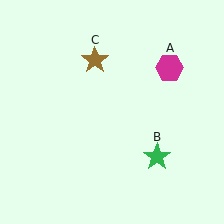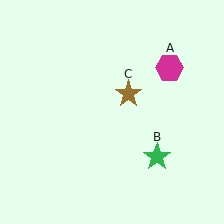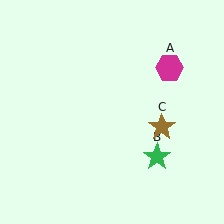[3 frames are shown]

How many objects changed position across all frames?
1 object changed position: brown star (object C).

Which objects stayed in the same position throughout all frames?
Magenta hexagon (object A) and green star (object B) remained stationary.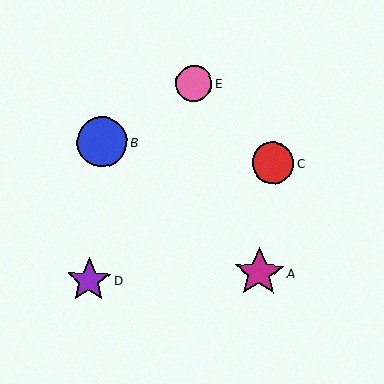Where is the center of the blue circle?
The center of the blue circle is at (102, 142).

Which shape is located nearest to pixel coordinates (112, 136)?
The blue circle (labeled B) at (102, 142) is nearest to that location.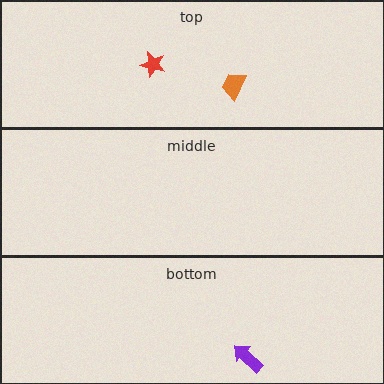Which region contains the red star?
The top region.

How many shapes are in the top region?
2.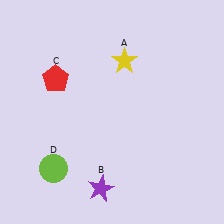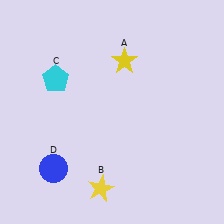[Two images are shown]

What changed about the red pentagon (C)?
In Image 1, C is red. In Image 2, it changed to cyan.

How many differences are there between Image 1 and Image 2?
There are 3 differences between the two images.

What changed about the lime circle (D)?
In Image 1, D is lime. In Image 2, it changed to blue.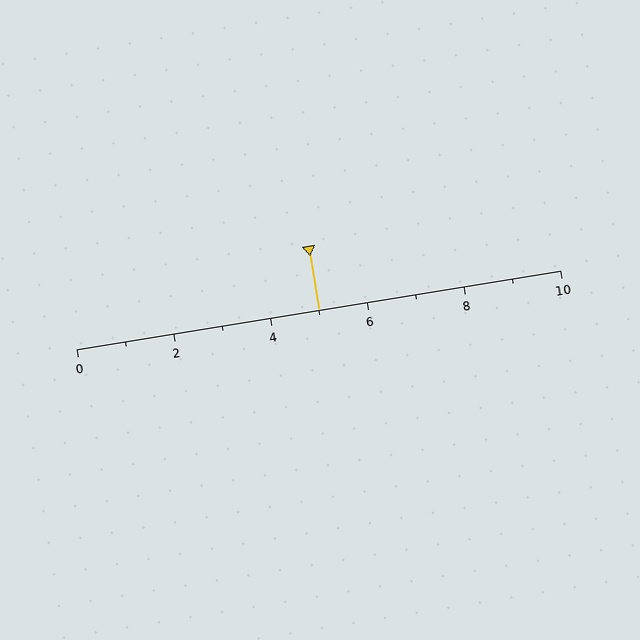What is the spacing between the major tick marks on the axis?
The major ticks are spaced 2 apart.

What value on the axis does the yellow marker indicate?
The marker indicates approximately 5.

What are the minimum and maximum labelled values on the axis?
The axis runs from 0 to 10.